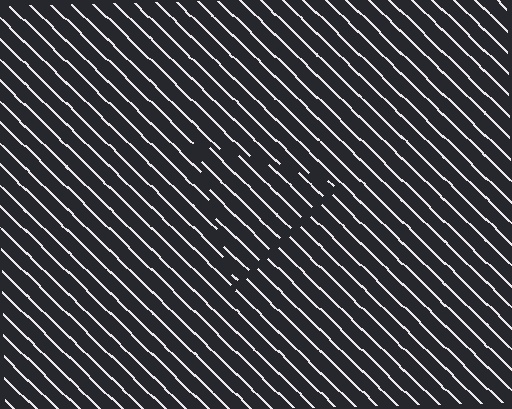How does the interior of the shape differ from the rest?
The interior of the shape contains the same grating, shifted by half a period — the contour is defined by the phase discontinuity where line-ends from the inner and outer gratings abut.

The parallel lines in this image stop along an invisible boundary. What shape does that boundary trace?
An illusory triangle. The interior of the shape contains the same grating, shifted by half a period — the contour is defined by the phase discontinuity where line-ends from the inner and outer gratings abut.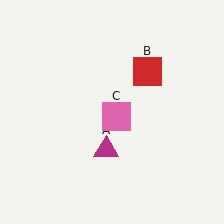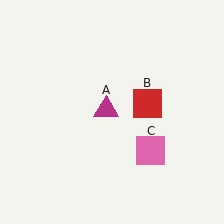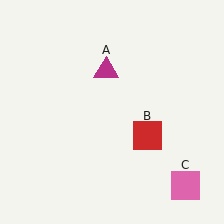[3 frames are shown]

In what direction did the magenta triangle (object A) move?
The magenta triangle (object A) moved up.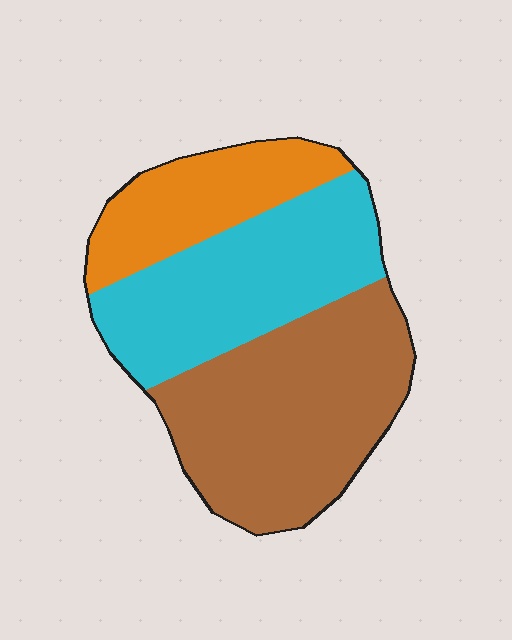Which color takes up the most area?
Brown, at roughly 45%.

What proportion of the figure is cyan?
Cyan takes up about one third (1/3) of the figure.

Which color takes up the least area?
Orange, at roughly 20%.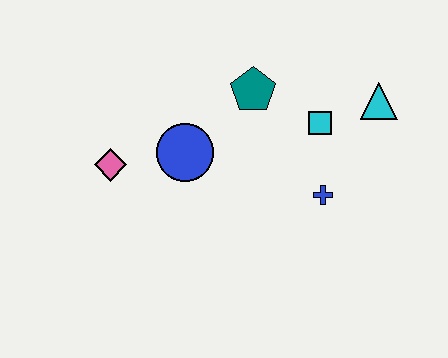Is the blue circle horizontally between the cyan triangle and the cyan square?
No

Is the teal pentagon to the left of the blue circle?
No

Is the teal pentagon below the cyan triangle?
No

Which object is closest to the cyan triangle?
The cyan square is closest to the cyan triangle.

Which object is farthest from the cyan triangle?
The pink diamond is farthest from the cyan triangle.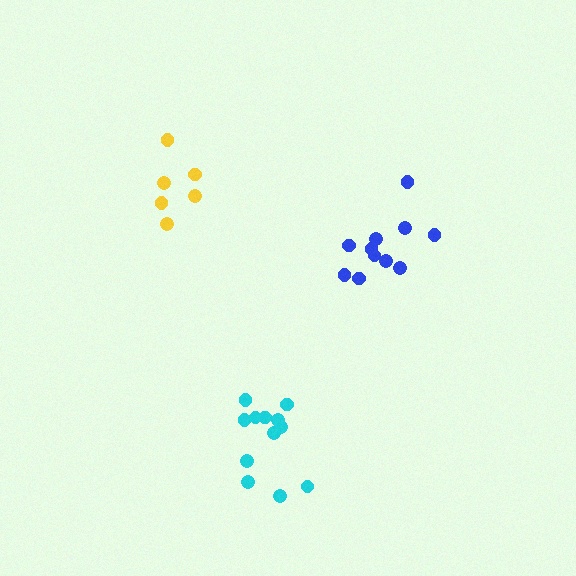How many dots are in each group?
Group 1: 11 dots, Group 2: 6 dots, Group 3: 12 dots (29 total).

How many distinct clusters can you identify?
There are 3 distinct clusters.